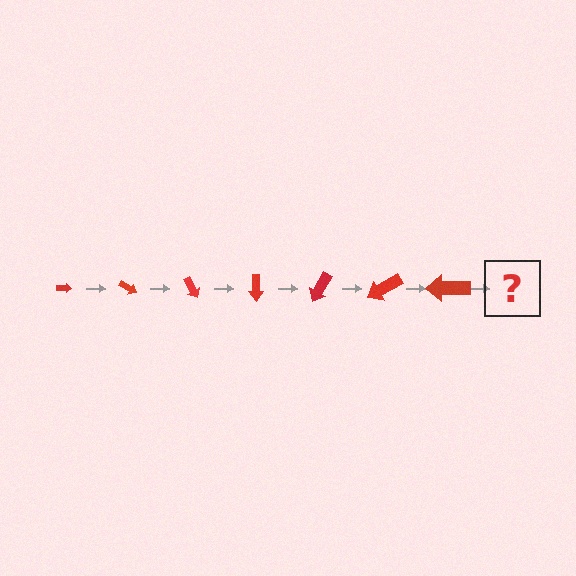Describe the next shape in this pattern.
It should be an arrow, larger than the previous one and rotated 210 degrees from the start.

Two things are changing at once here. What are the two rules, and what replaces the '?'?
The two rules are that the arrow grows larger each step and it rotates 30 degrees each step. The '?' should be an arrow, larger than the previous one and rotated 210 degrees from the start.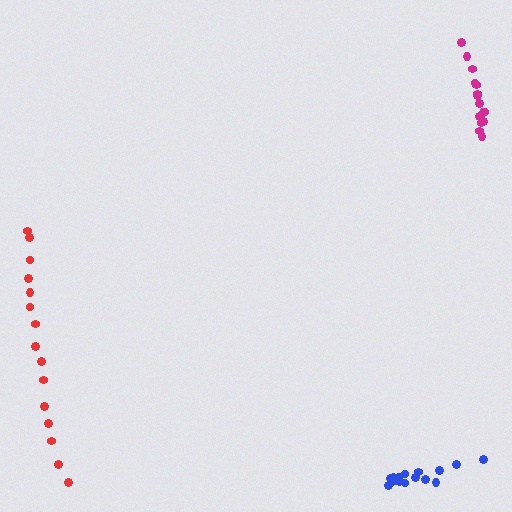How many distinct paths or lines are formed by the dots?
There are 3 distinct paths.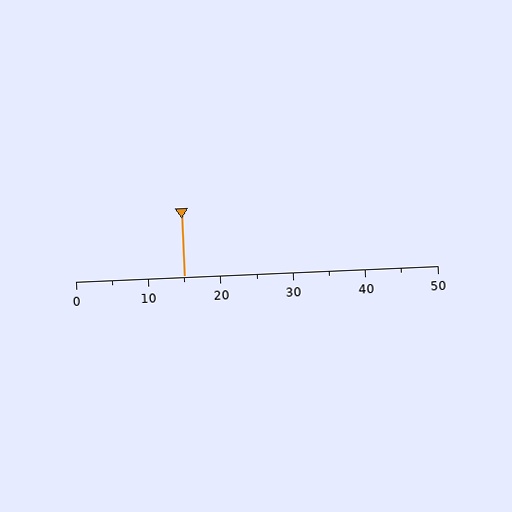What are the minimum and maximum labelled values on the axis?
The axis runs from 0 to 50.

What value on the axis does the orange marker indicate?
The marker indicates approximately 15.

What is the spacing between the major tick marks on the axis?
The major ticks are spaced 10 apart.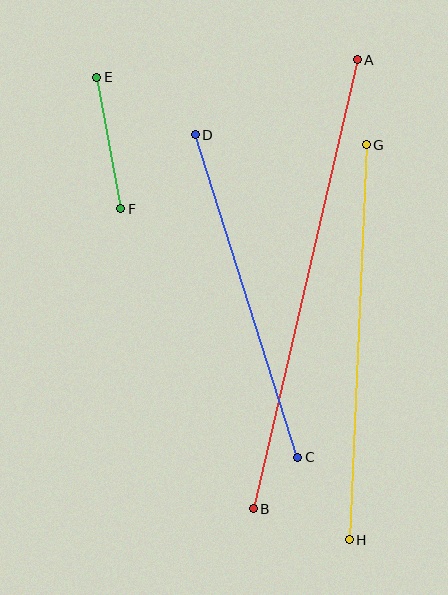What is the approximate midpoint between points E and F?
The midpoint is at approximately (109, 143) pixels.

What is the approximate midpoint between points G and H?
The midpoint is at approximately (358, 342) pixels.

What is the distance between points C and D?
The distance is approximately 338 pixels.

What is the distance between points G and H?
The distance is approximately 395 pixels.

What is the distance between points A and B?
The distance is approximately 461 pixels.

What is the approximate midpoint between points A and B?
The midpoint is at approximately (305, 284) pixels.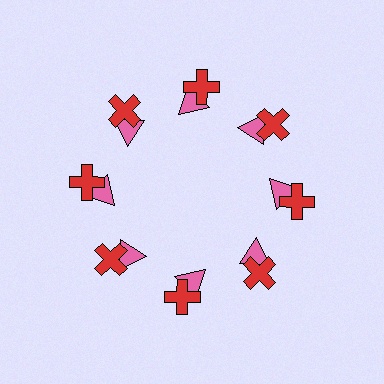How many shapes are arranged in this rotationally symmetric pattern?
There are 16 shapes, arranged in 8 groups of 2.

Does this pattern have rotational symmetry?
Yes, this pattern has 8-fold rotational symmetry. It looks the same after rotating 45 degrees around the center.